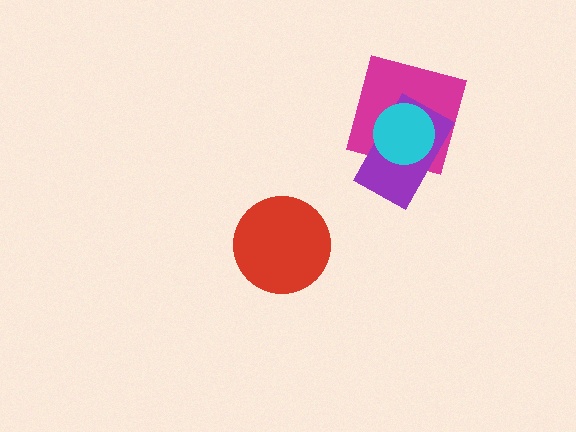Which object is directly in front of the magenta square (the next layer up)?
The purple rectangle is directly in front of the magenta square.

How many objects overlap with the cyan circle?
2 objects overlap with the cyan circle.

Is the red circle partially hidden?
No, no other shape covers it.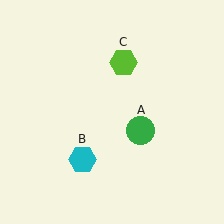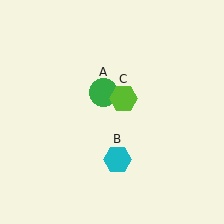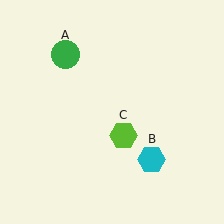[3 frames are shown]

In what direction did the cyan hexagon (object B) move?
The cyan hexagon (object B) moved right.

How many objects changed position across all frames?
3 objects changed position: green circle (object A), cyan hexagon (object B), lime hexagon (object C).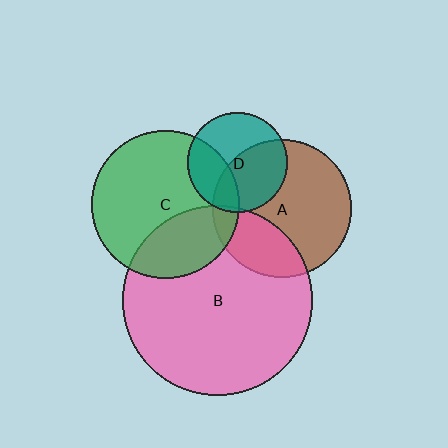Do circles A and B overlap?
Yes.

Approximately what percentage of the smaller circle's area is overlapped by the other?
Approximately 30%.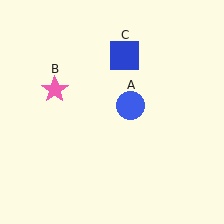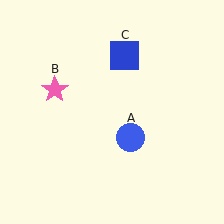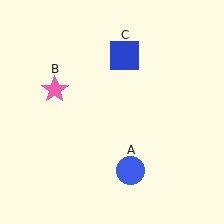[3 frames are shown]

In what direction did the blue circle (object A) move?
The blue circle (object A) moved down.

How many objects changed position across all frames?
1 object changed position: blue circle (object A).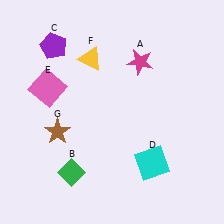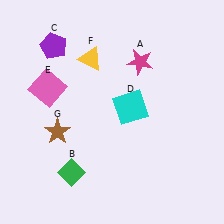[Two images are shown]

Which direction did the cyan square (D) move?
The cyan square (D) moved up.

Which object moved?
The cyan square (D) moved up.